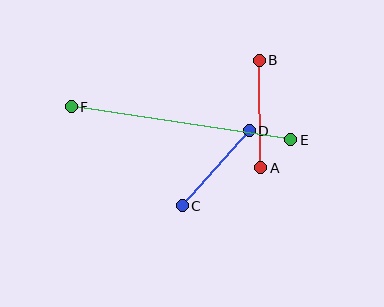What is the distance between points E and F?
The distance is approximately 222 pixels.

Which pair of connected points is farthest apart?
Points E and F are farthest apart.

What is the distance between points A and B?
The distance is approximately 108 pixels.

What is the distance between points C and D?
The distance is approximately 100 pixels.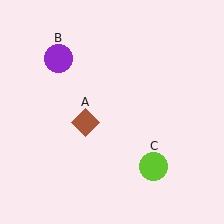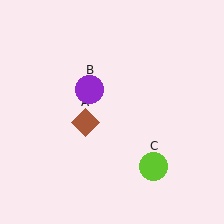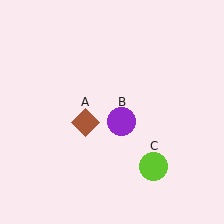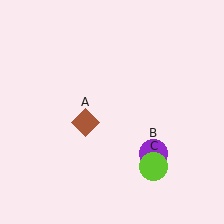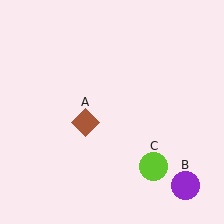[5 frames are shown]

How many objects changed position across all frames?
1 object changed position: purple circle (object B).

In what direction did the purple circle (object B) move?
The purple circle (object B) moved down and to the right.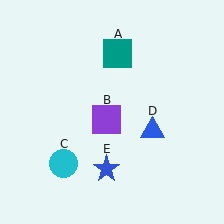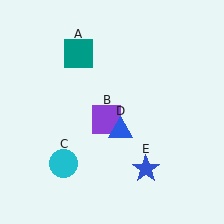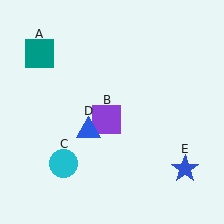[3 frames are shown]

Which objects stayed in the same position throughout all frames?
Purple square (object B) and cyan circle (object C) remained stationary.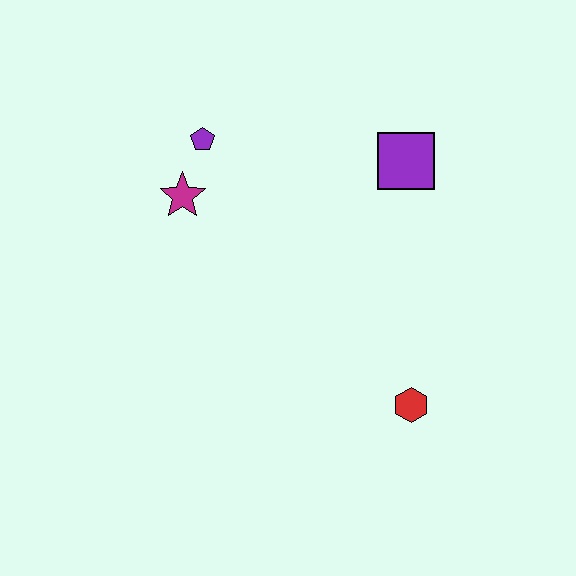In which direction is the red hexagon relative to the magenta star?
The red hexagon is to the right of the magenta star.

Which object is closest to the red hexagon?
The purple square is closest to the red hexagon.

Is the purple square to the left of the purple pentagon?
No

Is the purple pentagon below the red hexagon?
No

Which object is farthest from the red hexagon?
The purple pentagon is farthest from the red hexagon.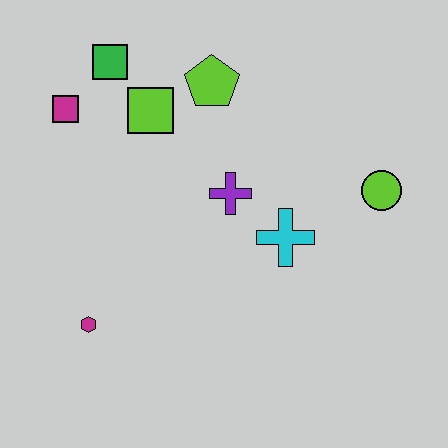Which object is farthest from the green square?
The lime circle is farthest from the green square.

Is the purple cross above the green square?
No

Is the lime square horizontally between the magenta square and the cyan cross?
Yes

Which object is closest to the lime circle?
The cyan cross is closest to the lime circle.